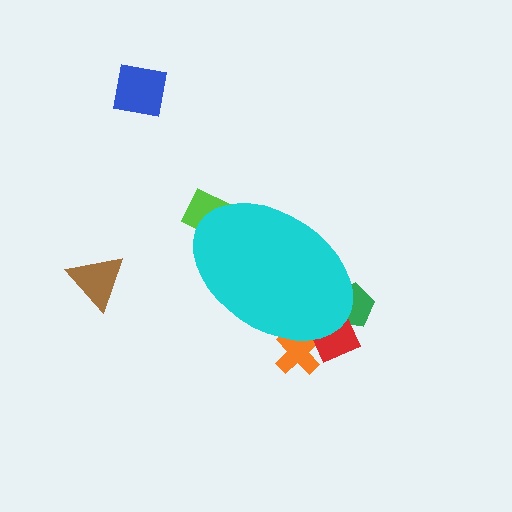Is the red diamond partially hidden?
Yes, the red diamond is partially hidden behind the cyan ellipse.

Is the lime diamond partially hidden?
Yes, the lime diamond is partially hidden behind the cyan ellipse.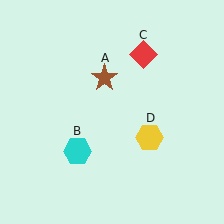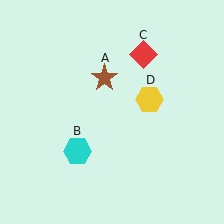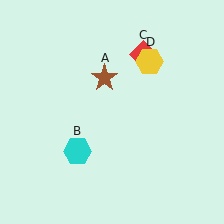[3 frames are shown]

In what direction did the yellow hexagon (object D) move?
The yellow hexagon (object D) moved up.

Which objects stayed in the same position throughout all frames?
Brown star (object A) and cyan hexagon (object B) and red diamond (object C) remained stationary.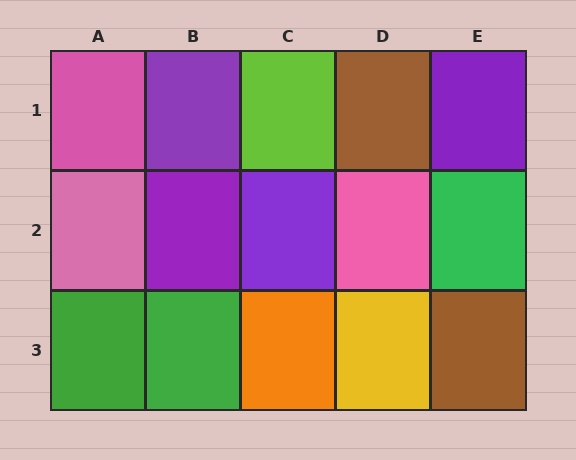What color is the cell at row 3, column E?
Brown.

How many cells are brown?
2 cells are brown.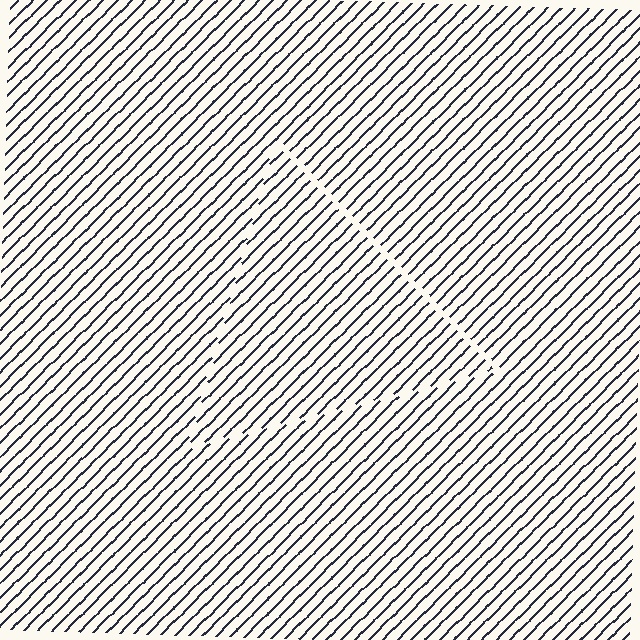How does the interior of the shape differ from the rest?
The interior of the shape contains the same grating, shifted by half a period — the contour is defined by the phase discontinuity where line-ends from the inner and outer gratings abut.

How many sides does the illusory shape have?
3 sides — the line-ends trace a triangle.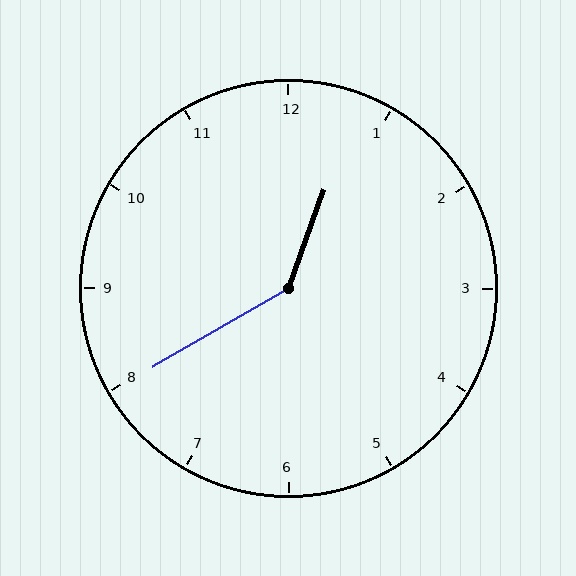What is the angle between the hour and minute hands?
Approximately 140 degrees.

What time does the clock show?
12:40.